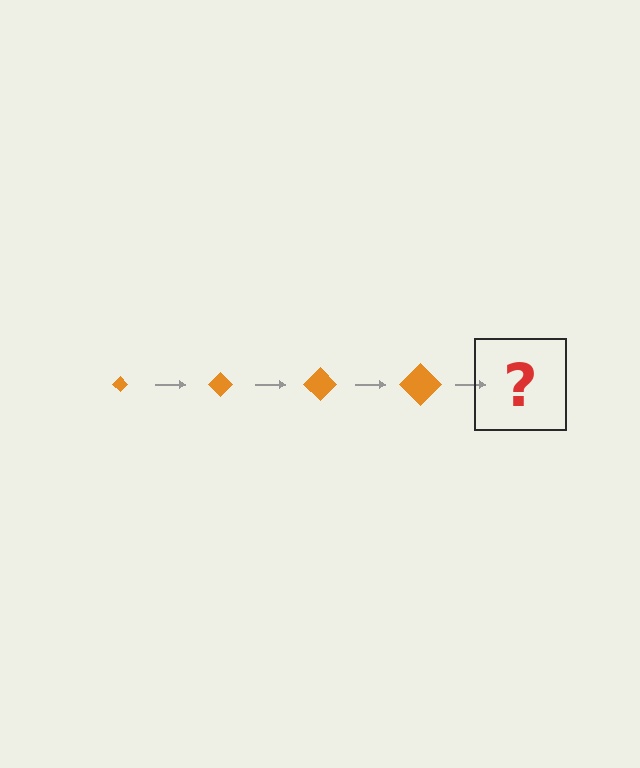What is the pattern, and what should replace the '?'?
The pattern is that the diamond gets progressively larger each step. The '?' should be an orange diamond, larger than the previous one.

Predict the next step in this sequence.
The next step is an orange diamond, larger than the previous one.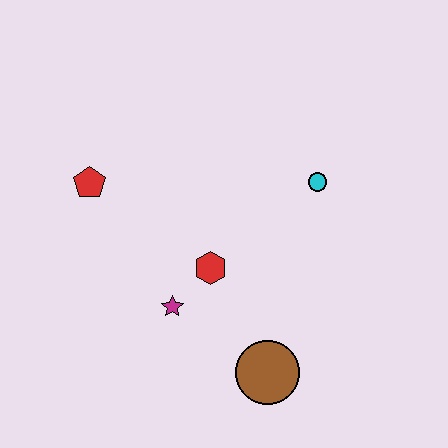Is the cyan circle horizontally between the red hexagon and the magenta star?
No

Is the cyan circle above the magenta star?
Yes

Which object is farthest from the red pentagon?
The brown circle is farthest from the red pentagon.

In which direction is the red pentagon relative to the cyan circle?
The red pentagon is to the left of the cyan circle.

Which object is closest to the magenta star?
The red hexagon is closest to the magenta star.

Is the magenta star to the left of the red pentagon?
No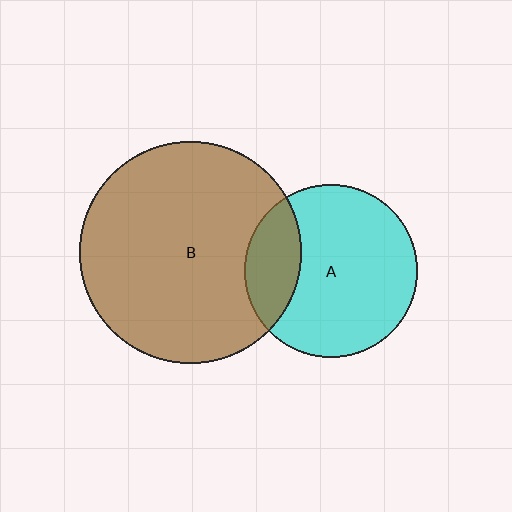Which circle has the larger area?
Circle B (brown).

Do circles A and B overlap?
Yes.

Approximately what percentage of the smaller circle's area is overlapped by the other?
Approximately 20%.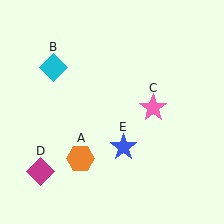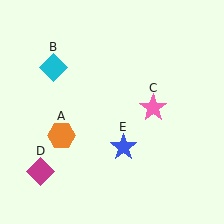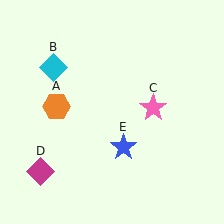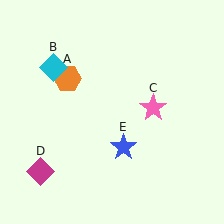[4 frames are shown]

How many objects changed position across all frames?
1 object changed position: orange hexagon (object A).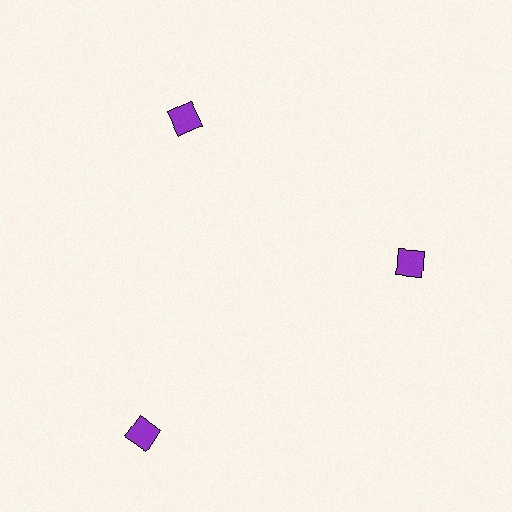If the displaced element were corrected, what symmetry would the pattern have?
It would have 3-fold rotational symmetry — the pattern would map onto itself every 120 degrees.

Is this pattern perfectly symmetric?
No. The 3 purple squares are arranged in a ring, but one element near the 7 o'clock position is pushed outward from the center, breaking the 3-fold rotational symmetry.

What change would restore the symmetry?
The symmetry would be restored by moving it inward, back onto the ring so that all 3 squares sit at equal angles and equal distance from the center.